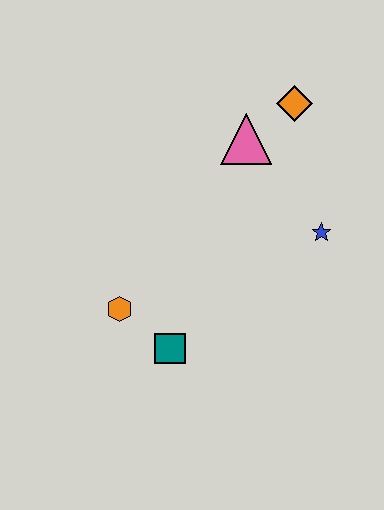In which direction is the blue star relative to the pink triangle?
The blue star is below the pink triangle.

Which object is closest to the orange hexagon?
The teal square is closest to the orange hexagon.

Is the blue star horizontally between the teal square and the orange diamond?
No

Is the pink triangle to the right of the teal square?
Yes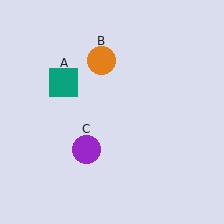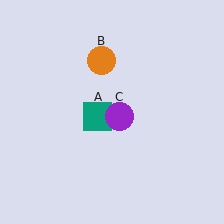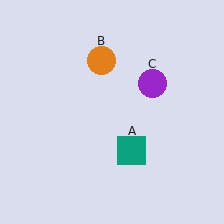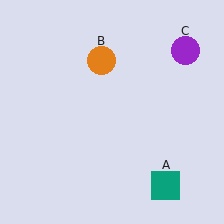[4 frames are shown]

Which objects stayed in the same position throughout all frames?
Orange circle (object B) remained stationary.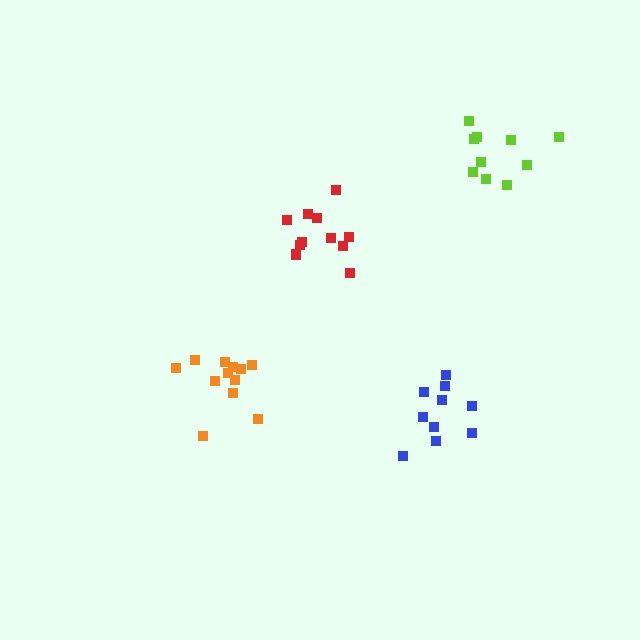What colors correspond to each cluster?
The clusters are colored: orange, lime, red, blue.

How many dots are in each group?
Group 1: 12 dots, Group 2: 10 dots, Group 3: 11 dots, Group 4: 10 dots (43 total).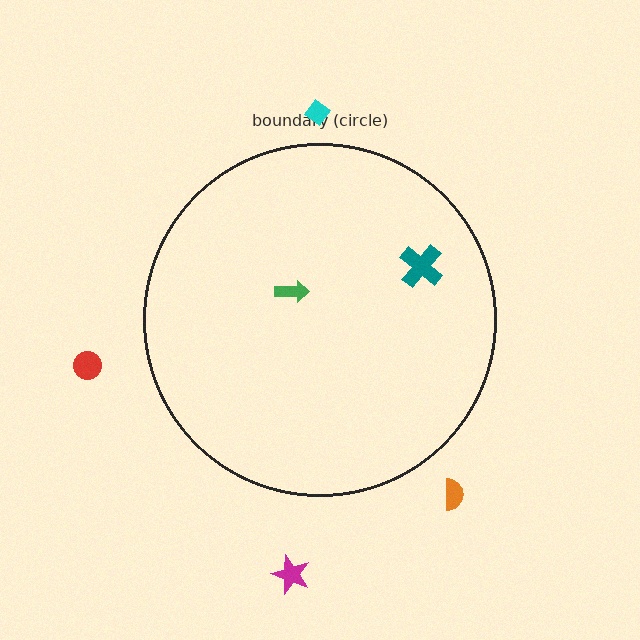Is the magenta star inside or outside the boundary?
Outside.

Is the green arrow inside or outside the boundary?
Inside.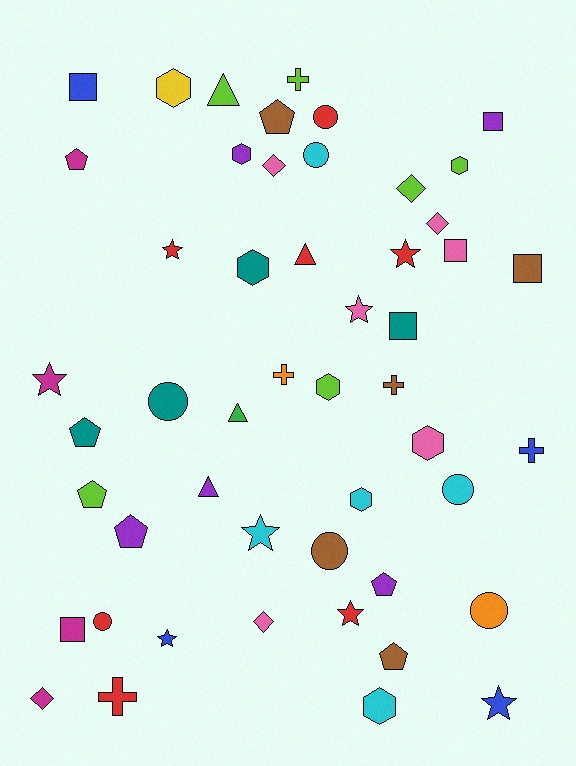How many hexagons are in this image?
There are 8 hexagons.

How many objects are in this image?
There are 50 objects.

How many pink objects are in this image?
There are 6 pink objects.